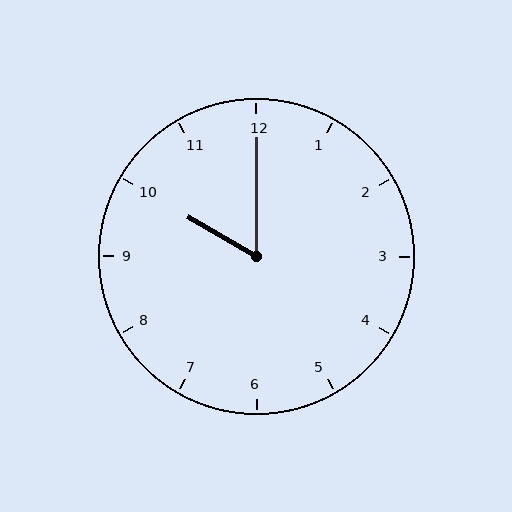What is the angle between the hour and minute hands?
Approximately 60 degrees.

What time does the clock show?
10:00.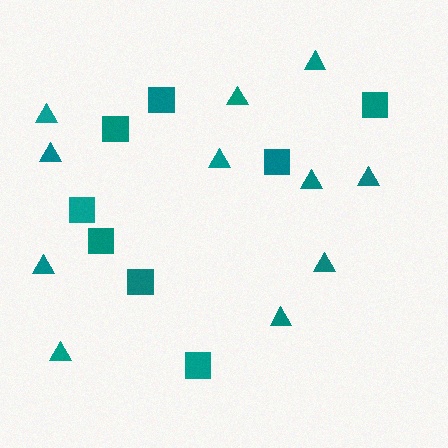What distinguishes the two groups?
There are 2 groups: one group of squares (8) and one group of triangles (11).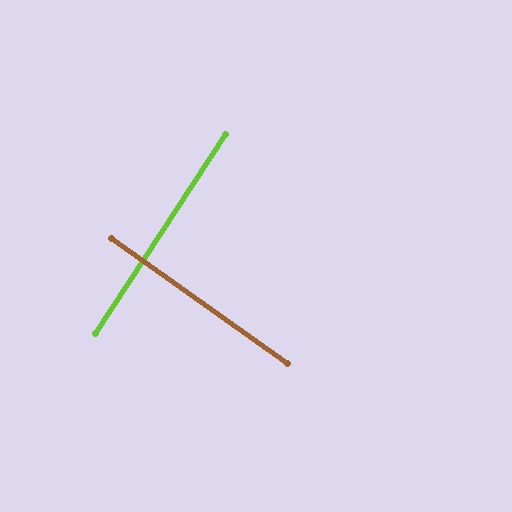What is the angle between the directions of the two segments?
Approximately 88 degrees.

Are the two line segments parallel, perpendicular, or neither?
Perpendicular — they meet at approximately 88°.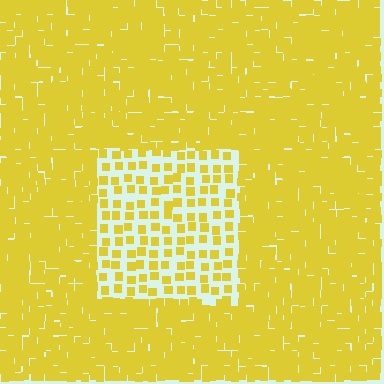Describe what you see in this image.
The image contains small yellow elements arranged at two different densities. A rectangle-shaped region is visible where the elements are less densely packed than the surrounding area.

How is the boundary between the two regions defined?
The boundary is defined by a change in element density (approximately 2.7x ratio). All elements are the same color, size, and shape.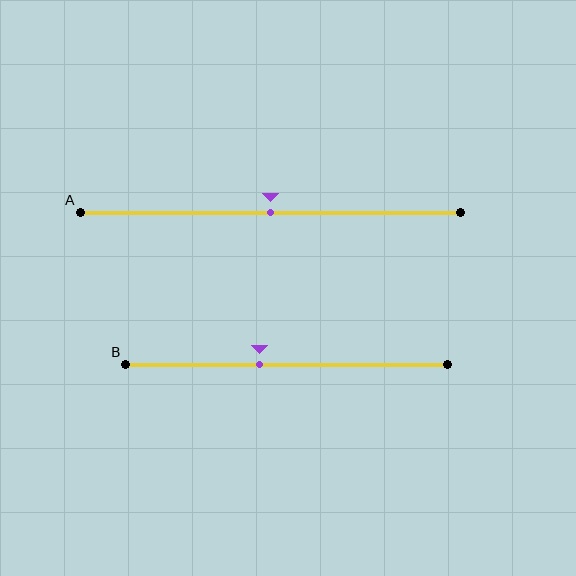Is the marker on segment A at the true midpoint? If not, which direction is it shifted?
Yes, the marker on segment A is at the true midpoint.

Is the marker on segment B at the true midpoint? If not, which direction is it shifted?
No, the marker on segment B is shifted to the left by about 9% of the segment length.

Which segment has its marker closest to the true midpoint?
Segment A has its marker closest to the true midpoint.